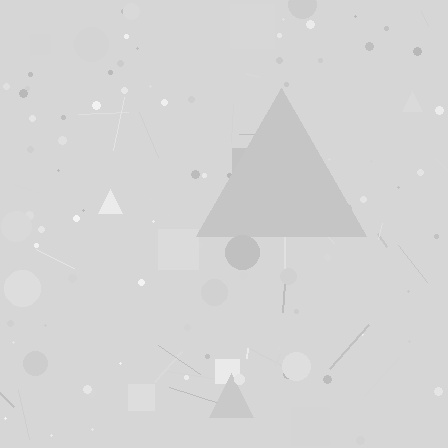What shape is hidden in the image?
A triangle is hidden in the image.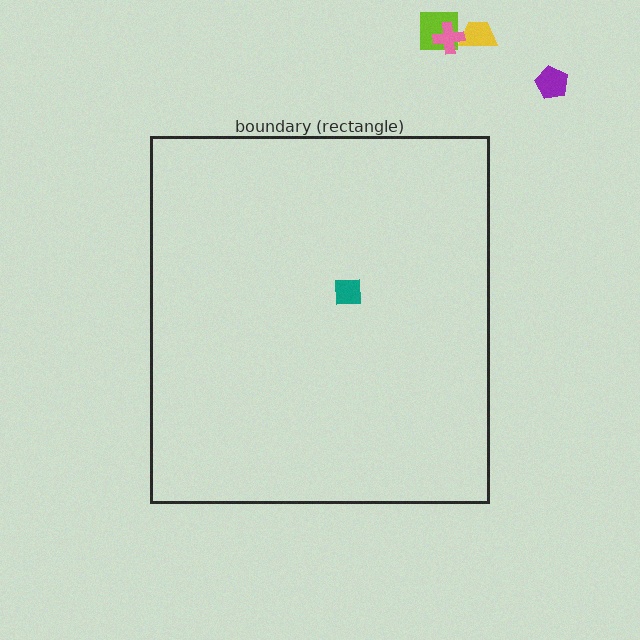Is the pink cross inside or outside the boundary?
Outside.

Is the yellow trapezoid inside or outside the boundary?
Outside.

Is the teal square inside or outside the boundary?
Inside.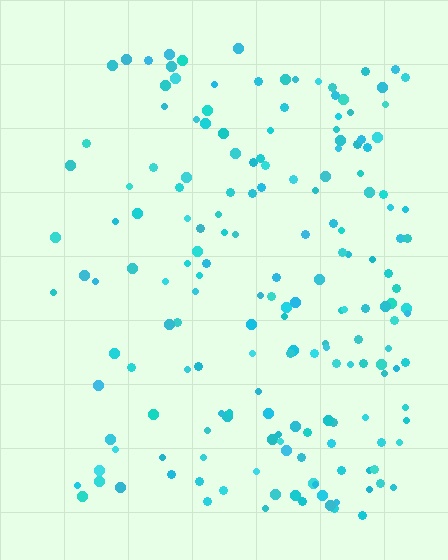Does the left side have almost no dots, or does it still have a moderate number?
Still a moderate number, just noticeably fewer than the right.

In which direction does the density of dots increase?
From left to right, with the right side densest.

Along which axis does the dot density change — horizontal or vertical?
Horizontal.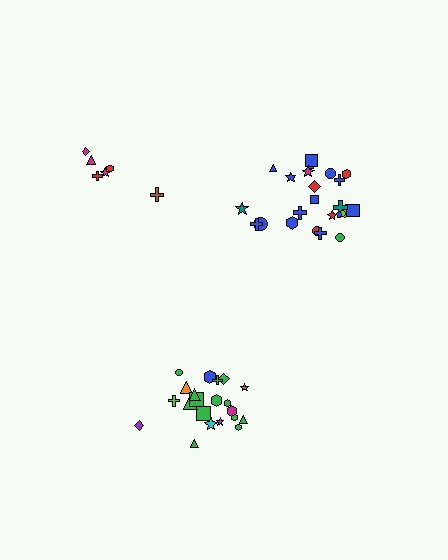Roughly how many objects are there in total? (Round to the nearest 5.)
Roughly 55 objects in total.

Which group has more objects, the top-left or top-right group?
The top-right group.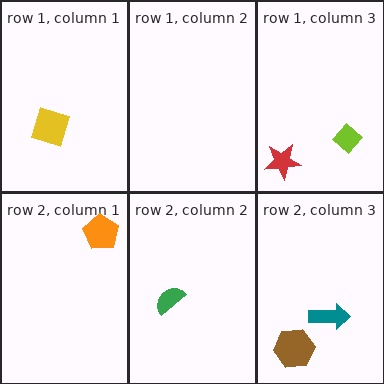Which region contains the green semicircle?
The row 2, column 2 region.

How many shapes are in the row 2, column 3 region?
2.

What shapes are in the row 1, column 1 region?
The yellow square.